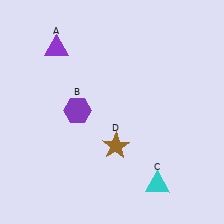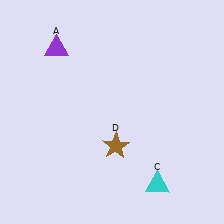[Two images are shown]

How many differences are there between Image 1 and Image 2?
There is 1 difference between the two images.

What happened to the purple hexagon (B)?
The purple hexagon (B) was removed in Image 2. It was in the top-left area of Image 1.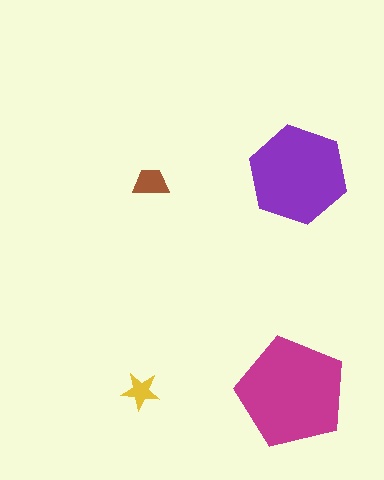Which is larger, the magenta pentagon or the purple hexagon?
The magenta pentagon.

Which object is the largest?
The magenta pentagon.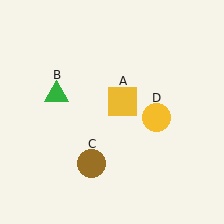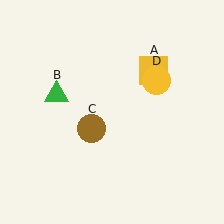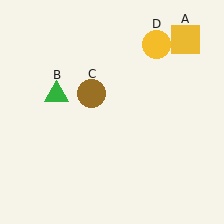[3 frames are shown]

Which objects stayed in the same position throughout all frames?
Green triangle (object B) remained stationary.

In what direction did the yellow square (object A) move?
The yellow square (object A) moved up and to the right.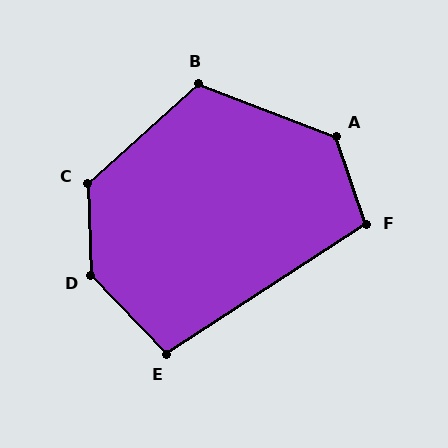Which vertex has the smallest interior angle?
E, at approximately 101 degrees.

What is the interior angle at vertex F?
Approximately 104 degrees (obtuse).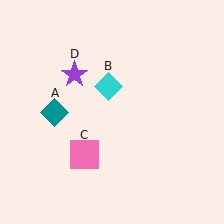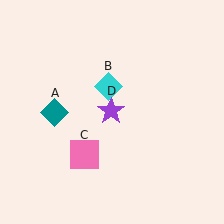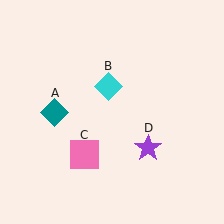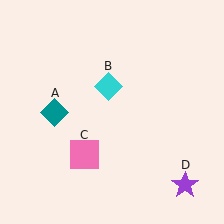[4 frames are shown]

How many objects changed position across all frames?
1 object changed position: purple star (object D).